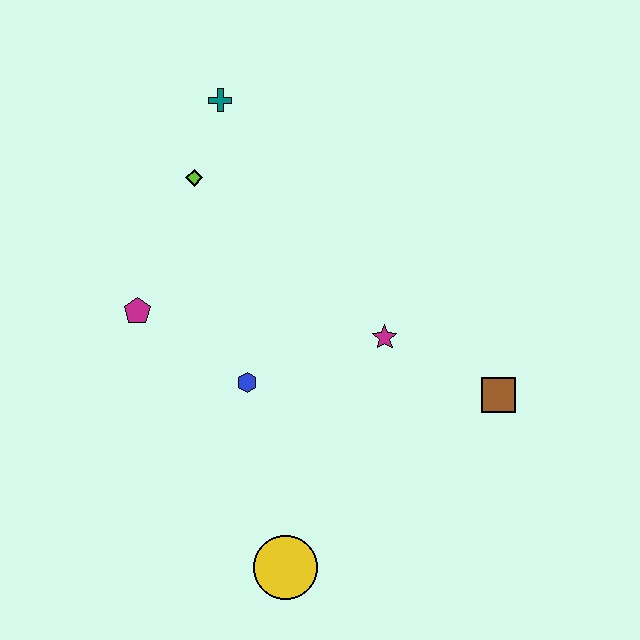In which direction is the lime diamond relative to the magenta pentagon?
The lime diamond is above the magenta pentagon.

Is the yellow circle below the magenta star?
Yes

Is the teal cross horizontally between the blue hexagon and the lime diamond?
Yes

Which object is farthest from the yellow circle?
The teal cross is farthest from the yellow circle.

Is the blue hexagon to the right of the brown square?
No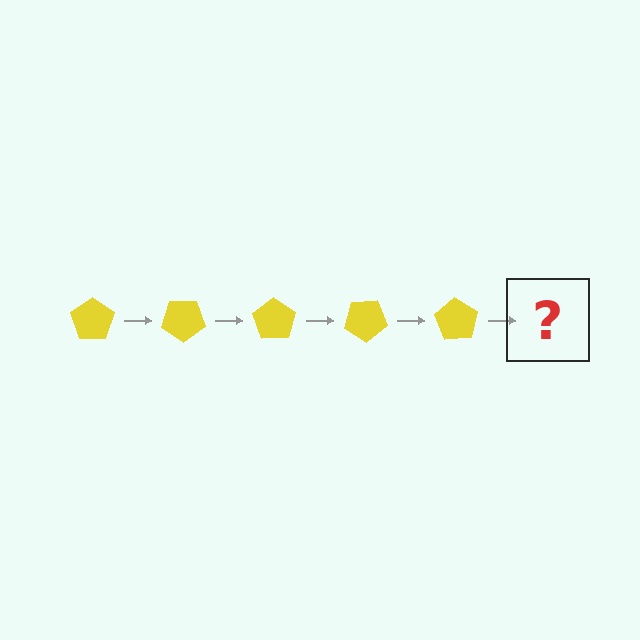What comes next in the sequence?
The next element should be a yellow pentagon rotated 175 degrees.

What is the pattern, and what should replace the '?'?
The pattern is that the pentagon rotates 35 degrees each step. The '?' should be a yellow pentagon rotated 175 degrees.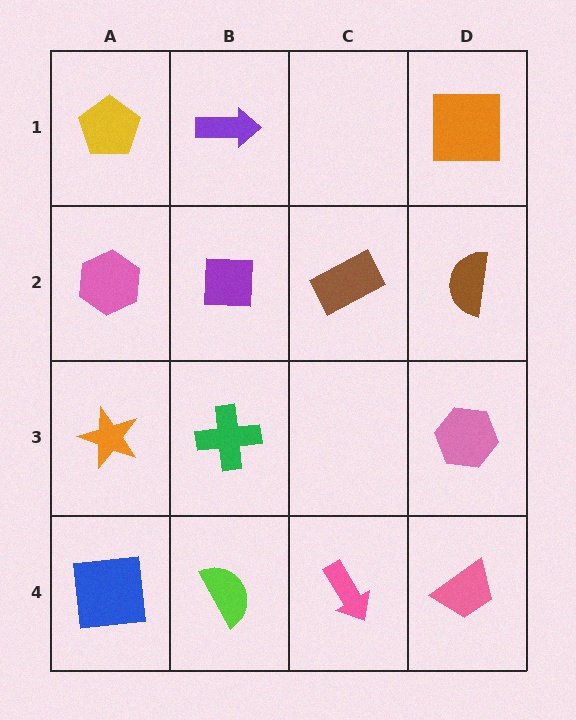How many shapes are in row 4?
4 shapes.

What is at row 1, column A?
A yellow pentagon.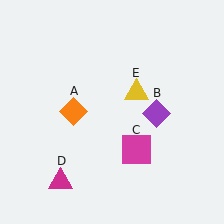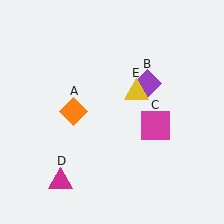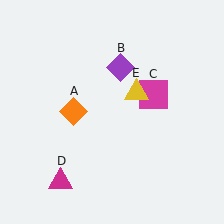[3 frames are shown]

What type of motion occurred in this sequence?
The purple diamond (object B), magenta square (object C) rotated counterclockwise around the center of the scene.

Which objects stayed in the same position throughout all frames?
Orange diamond (object A) and magenta triangle (object D) and yellow triangle (object E) remained stationary.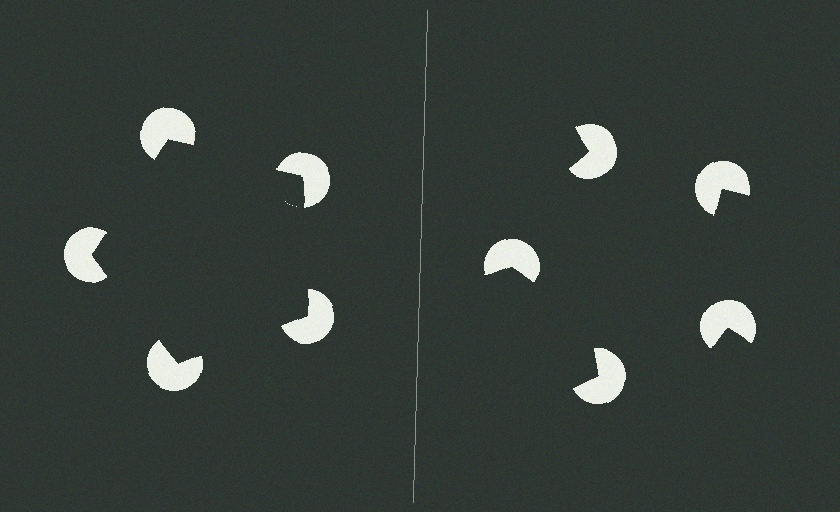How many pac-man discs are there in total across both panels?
10 — 5 on each side.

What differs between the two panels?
The pac-man discs are positioned identically on both sides; only the wedge orientations differ. On the left they align to a pentagon; on the right they are misaligned.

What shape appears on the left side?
An illusory pentagon.